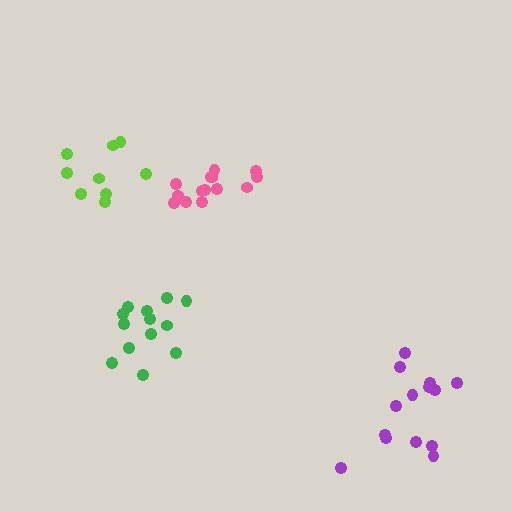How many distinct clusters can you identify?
There are 4 distinct clusters.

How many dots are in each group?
Group 1: 14 dots, Group 2: 14 dots, Group 3: 13 dots, Group 4: 9 dots (50 total).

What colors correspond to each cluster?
The clusters are colored: pink, purple, green, lime.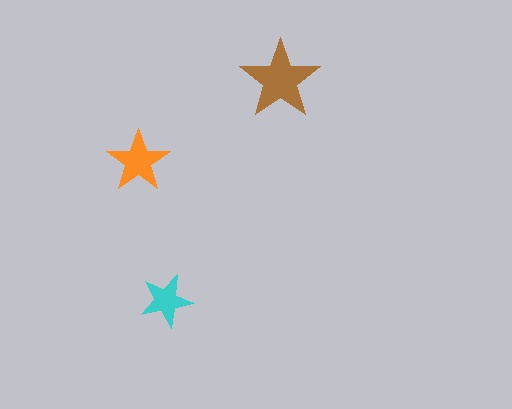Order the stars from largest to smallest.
the brown one, the orange one, the cyan one.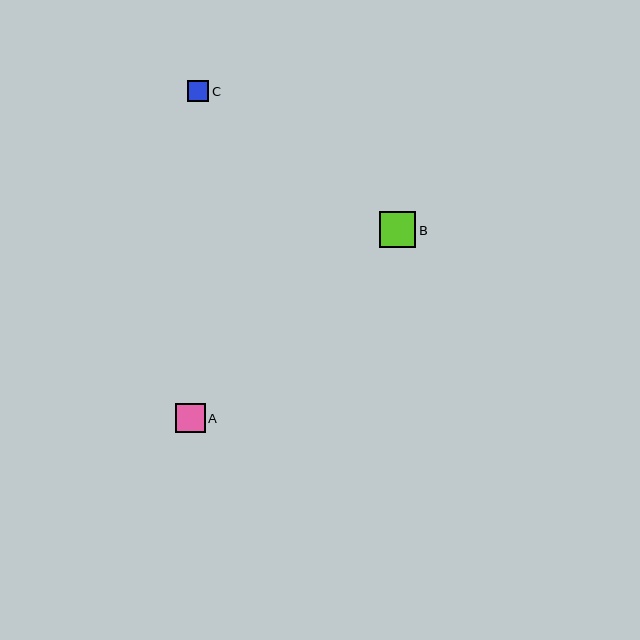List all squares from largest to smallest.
From largest to smallest: B, A, C.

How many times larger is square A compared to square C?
Square A is approximately 1.4 times the size of square C.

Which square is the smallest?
Square C is the smallest with a size of approximately 21 pixels.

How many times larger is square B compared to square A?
Square B is approximately 1.2 times the size of square A.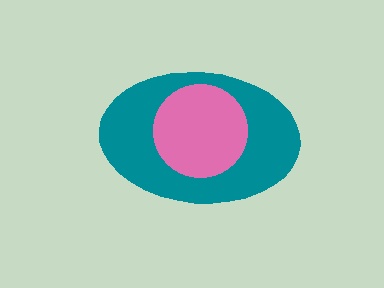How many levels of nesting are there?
2.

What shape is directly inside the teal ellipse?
The pink circle.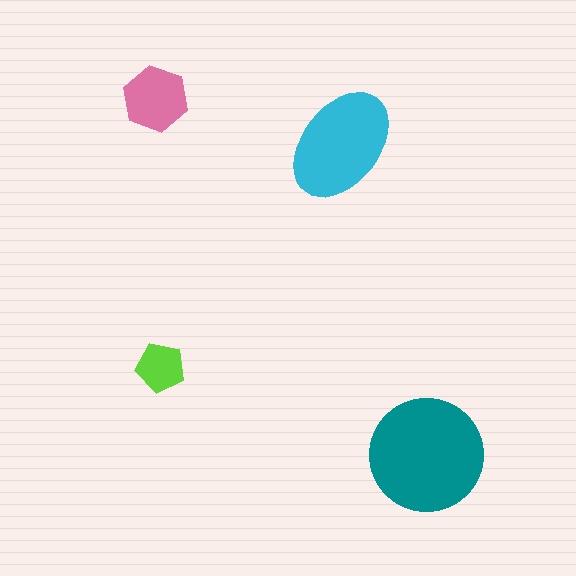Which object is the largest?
The teal circle.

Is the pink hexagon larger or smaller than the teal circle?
Smaller.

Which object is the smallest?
The lime pentagon.